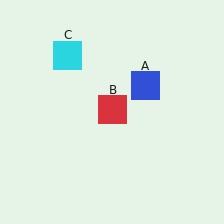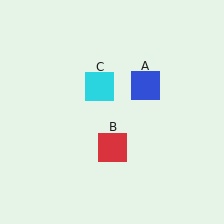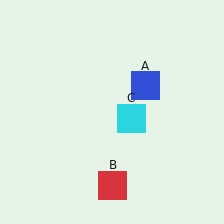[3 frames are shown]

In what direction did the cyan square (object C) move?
The cyan square (object C) moved down and to the right.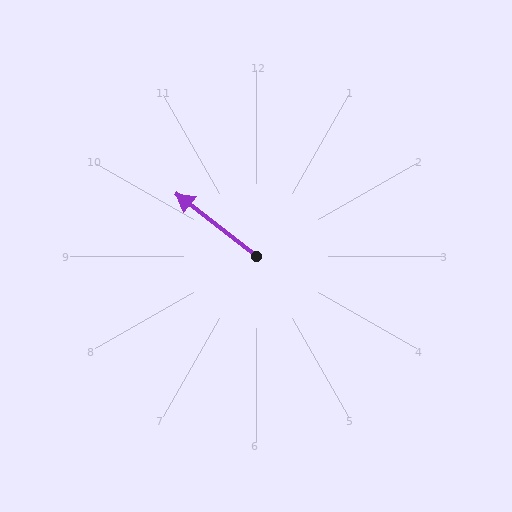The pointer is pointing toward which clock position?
Roughly 10 o'clock.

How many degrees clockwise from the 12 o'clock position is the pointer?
Approximately 308 degrees.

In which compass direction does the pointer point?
Northwest.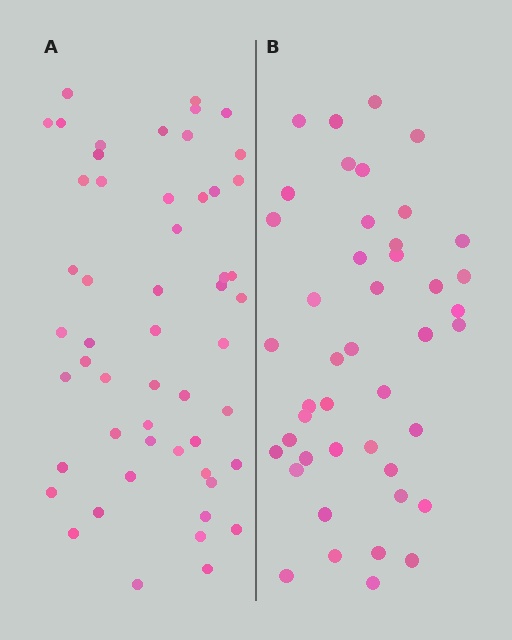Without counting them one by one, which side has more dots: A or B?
Region A (the left region) has more dots.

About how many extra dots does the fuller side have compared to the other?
Region A has roughly 8 or so more dots than region B.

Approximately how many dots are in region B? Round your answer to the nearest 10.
About 40 dots. (The exact count is 44, which rounds to 40.)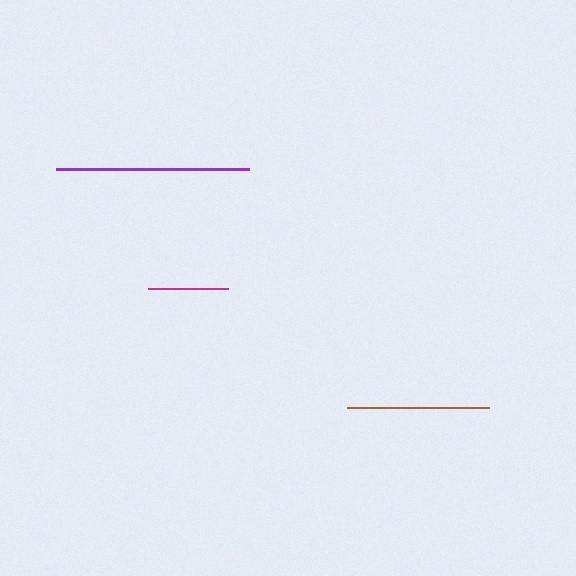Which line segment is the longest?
The purple line is the longest at approximately 194 pixels.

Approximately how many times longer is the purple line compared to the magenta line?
The purple line is approximately 2.4 times the length of the magenta line.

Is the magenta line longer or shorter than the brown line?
The brown line is longer than the magenta line.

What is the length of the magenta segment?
The magenta segment is approximately 81 pixels long.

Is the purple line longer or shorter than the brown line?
The purple line is longer than the brown line.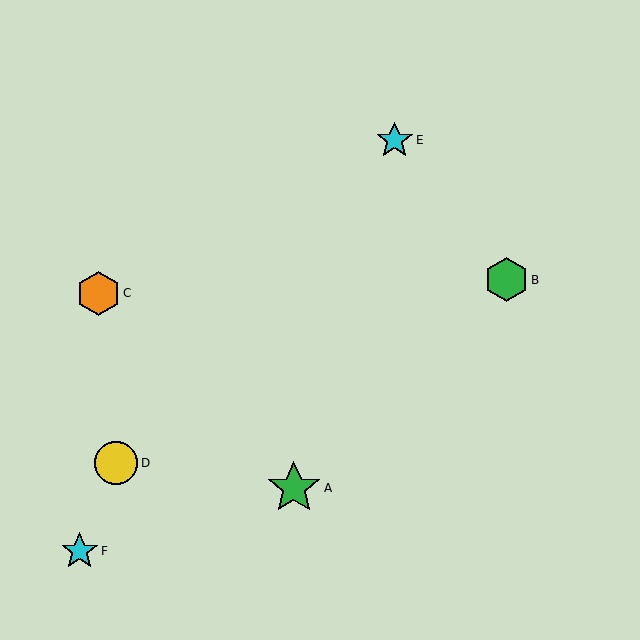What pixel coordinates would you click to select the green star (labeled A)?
Click at (294, 488) to select the green star A.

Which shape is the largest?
The green star (labeled A) is the largest.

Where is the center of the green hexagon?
The center of the green hexagon is at (506, 280).